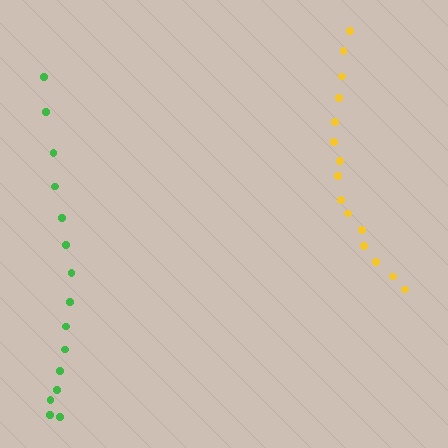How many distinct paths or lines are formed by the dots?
There are 2 distinct paths.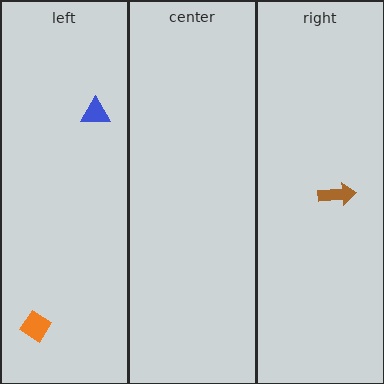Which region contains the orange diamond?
The left region.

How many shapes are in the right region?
1.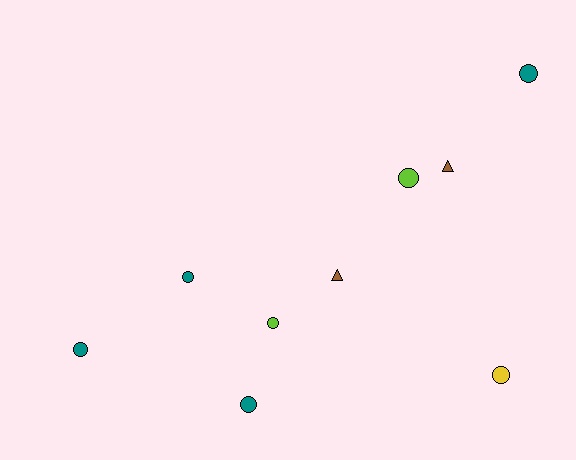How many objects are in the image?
There are 9 objects.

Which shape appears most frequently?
Circle, with 7 objects.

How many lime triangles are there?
There are no lime triangles.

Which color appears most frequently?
Teal, with 4 objects.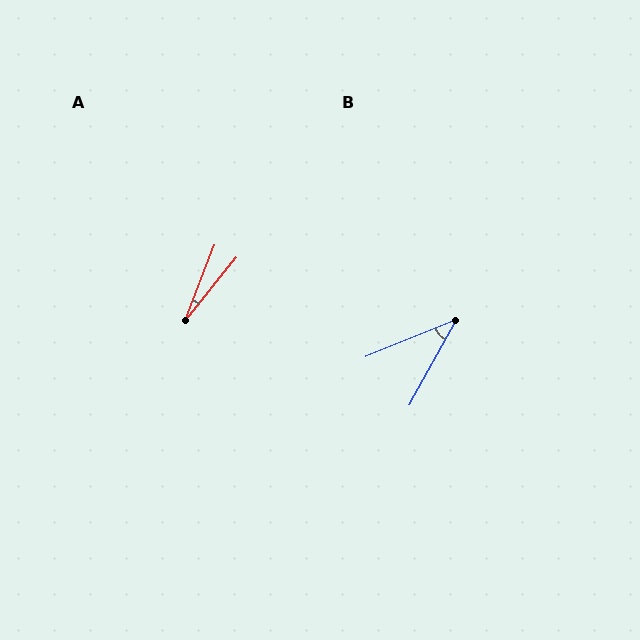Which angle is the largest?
B, at approximately 39 degrees.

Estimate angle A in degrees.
Approximately 17 degrees.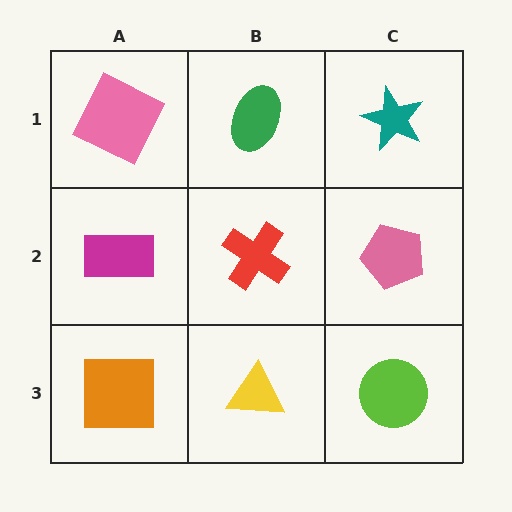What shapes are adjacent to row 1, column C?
A pink pentagon (row 2, column C), a green ellipse (row 1, column B).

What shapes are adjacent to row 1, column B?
A red cross (row 2, column B), a pink square (row 1, column A), a teal star (row 1, column C).